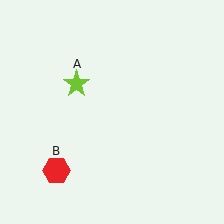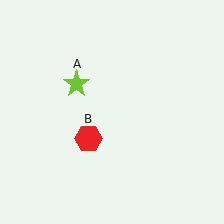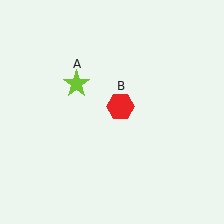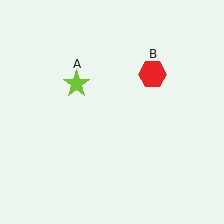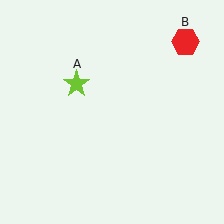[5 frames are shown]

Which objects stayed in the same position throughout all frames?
Lime star (object A) remained stationary.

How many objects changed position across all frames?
1 object changed position: red hexagon (object B).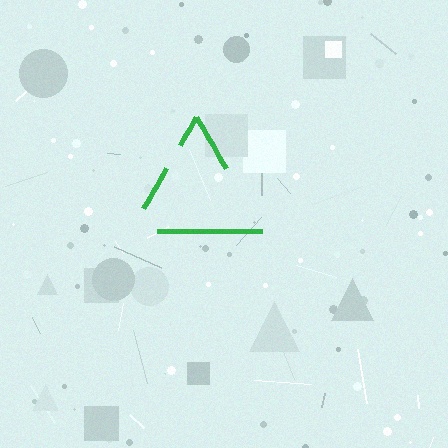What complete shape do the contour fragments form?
The contour fragments form a triangle.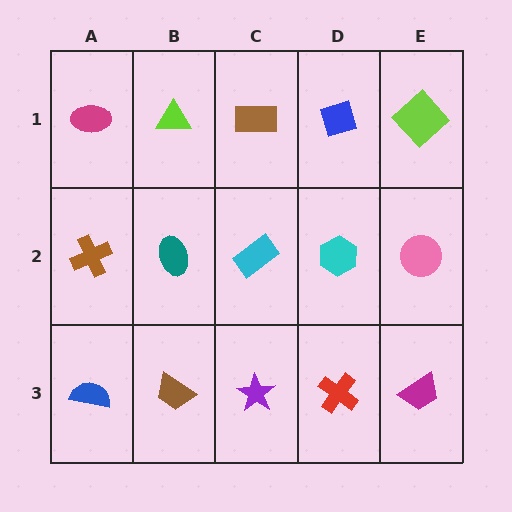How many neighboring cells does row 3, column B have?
3.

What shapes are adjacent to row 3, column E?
A pink circle (row 2, column E), a red cross (row 3, column D).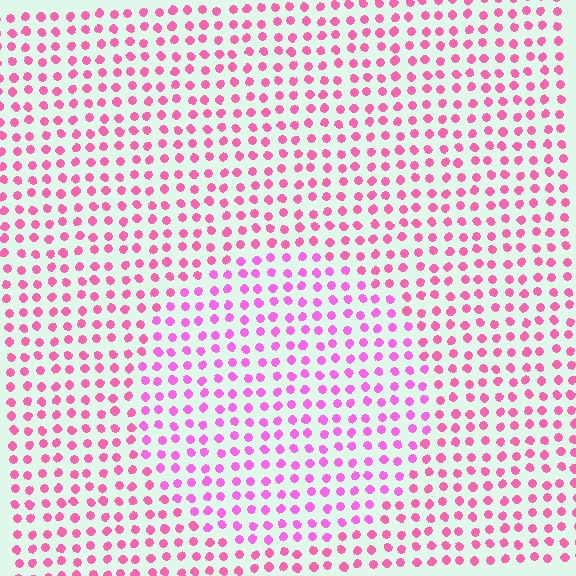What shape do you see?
I see a circle.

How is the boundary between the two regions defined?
The boundary is defined purely by a slight shift in hue (about 23 degrees). Spacing, size, and orientation are identical on both sides.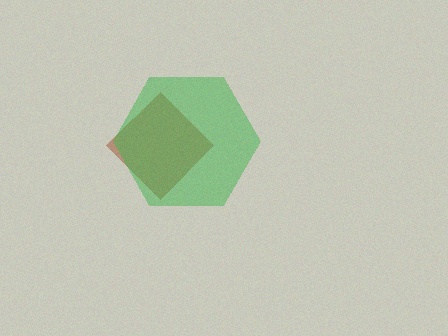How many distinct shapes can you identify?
There are 2 distinct shapes: a brown diamond, a green hexagon.